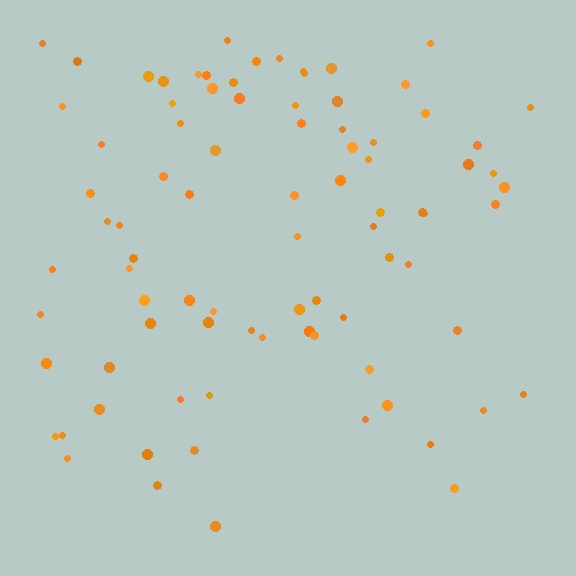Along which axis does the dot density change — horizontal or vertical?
Vertical.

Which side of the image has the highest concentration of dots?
The top.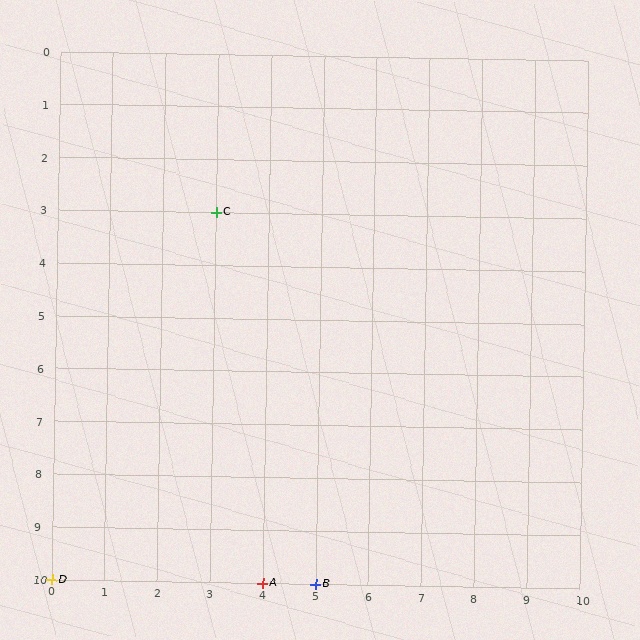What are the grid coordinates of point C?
Point C is at grid coordinates (3, 3).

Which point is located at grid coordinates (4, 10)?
Point A is at (4, 10).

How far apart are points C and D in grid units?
Points C and D are 3 columns and 7 rows apart (about 7.6 grid units diagonally).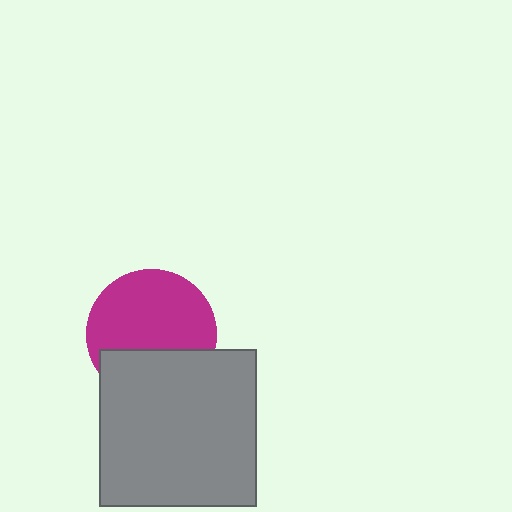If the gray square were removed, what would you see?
You would see the complete magenta circle.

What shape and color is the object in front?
The object in front is a gray square.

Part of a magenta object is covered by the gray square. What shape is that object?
It is a circle.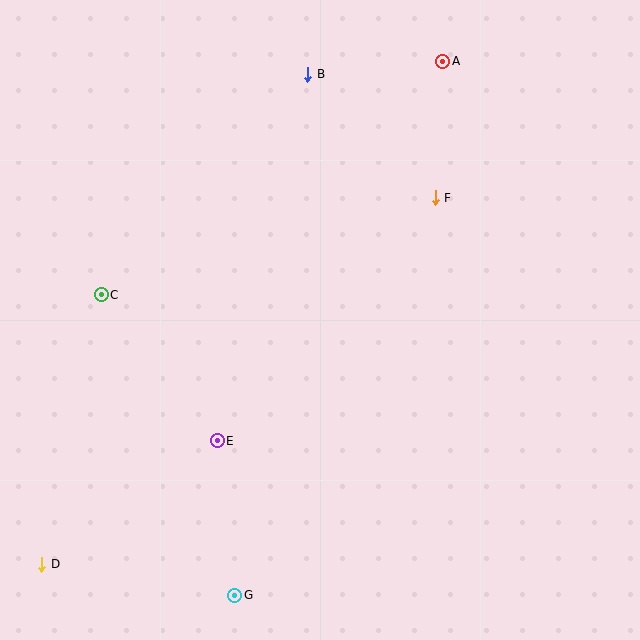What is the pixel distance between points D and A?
The distance between D and A is 643 pixels.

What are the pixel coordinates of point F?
Point F is at (435, 198).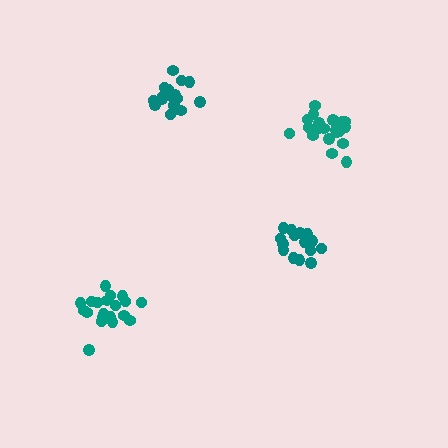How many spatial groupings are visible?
There are 4 spatial groupings.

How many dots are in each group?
Group 1: 20 dots, Group 2: 17 dots, Group 3: 18 dots, Group 4: 20 dots (75 total).